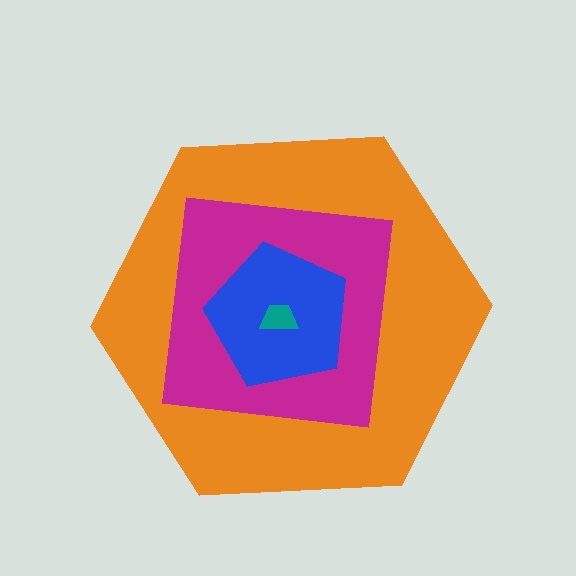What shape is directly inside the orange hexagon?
The magenta square.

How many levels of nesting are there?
4.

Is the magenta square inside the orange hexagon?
Yes.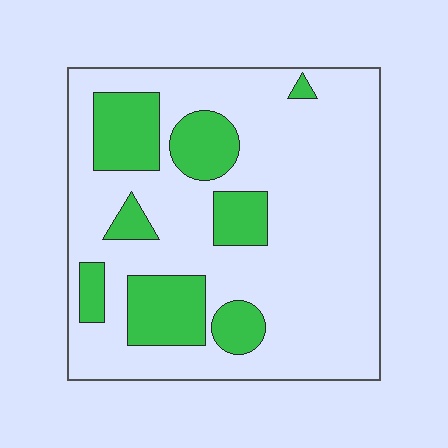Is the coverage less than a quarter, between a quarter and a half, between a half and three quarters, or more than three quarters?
Less than a quarter.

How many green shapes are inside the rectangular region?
8.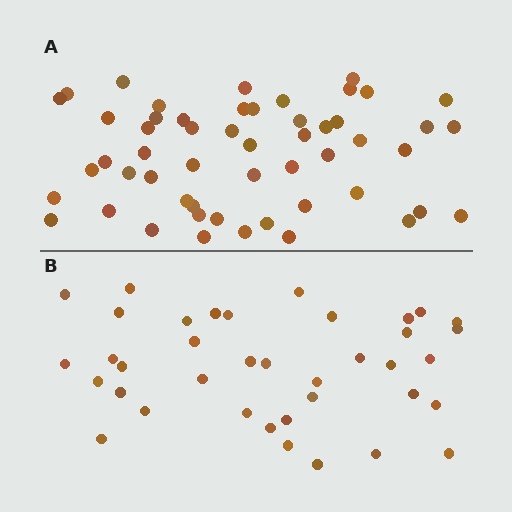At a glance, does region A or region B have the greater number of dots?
Region A (the top region) has more dots.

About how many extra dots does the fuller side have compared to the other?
Region A has approximately 15 more dots than region B.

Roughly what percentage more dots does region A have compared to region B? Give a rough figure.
About 40% more.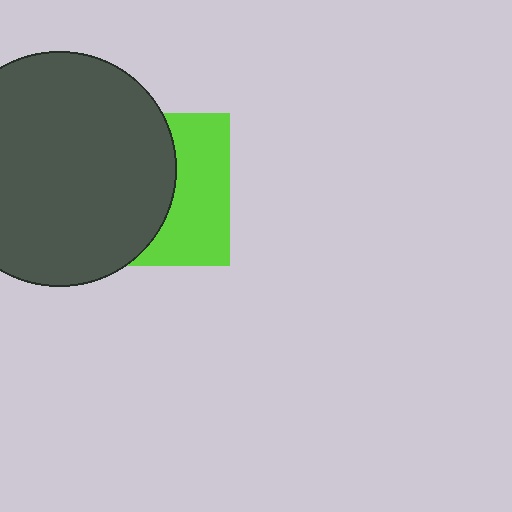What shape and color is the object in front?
The object in front is a dark gray circle.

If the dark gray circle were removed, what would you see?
You would see the complete lime square.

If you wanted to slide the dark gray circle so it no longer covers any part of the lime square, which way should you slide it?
Slide it left — that is the most direct way to separate the two shapes.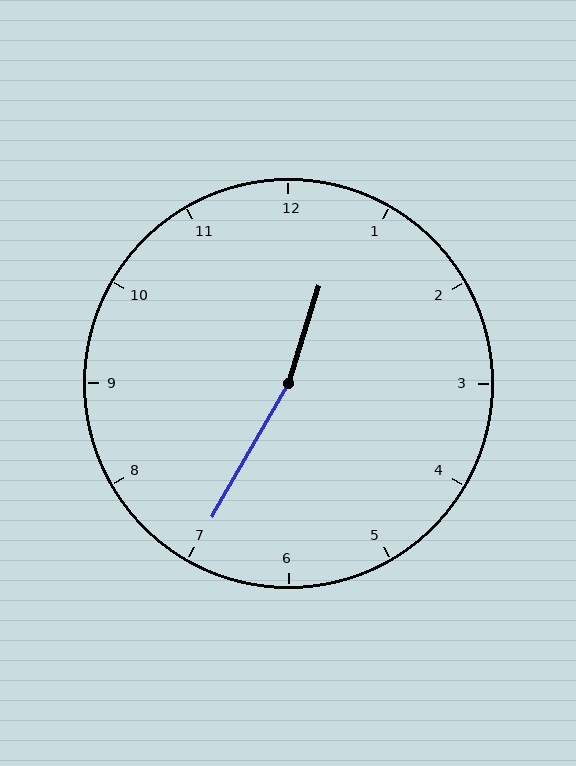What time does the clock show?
12:35.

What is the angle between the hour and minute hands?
Approximately 168 degrees.